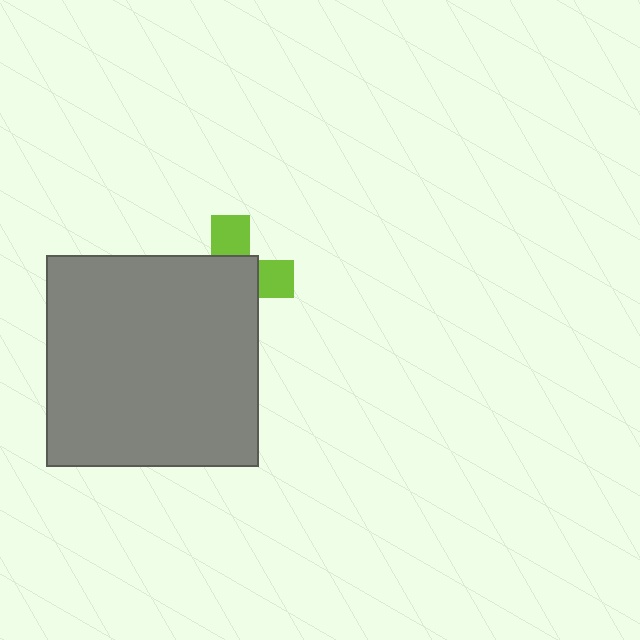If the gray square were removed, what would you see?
You would see the complete lime cross.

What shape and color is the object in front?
The object in front is a gray square.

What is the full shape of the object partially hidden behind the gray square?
The partially hidden object is a lime cross.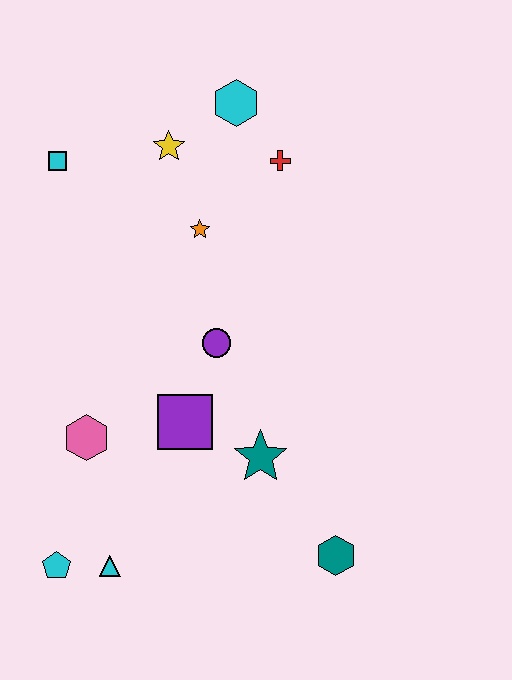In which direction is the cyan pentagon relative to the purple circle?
The cyan pentagon is below the purple circle.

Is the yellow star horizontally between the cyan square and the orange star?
Yes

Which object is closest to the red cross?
The cyan hexagon is closest to the red cross.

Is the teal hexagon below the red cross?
Yes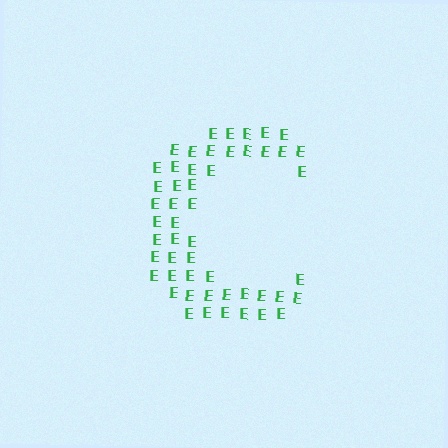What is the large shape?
The large shape is the letter C.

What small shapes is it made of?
It is made of small letter E's.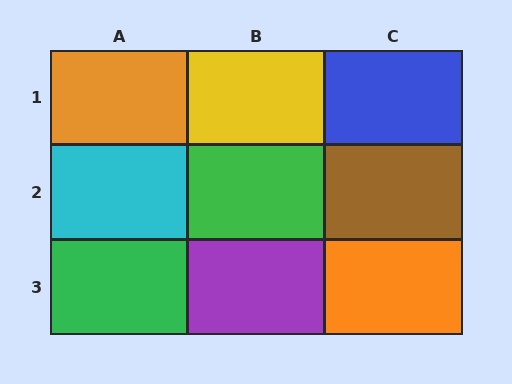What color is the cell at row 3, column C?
Orange.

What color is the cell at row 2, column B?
Green.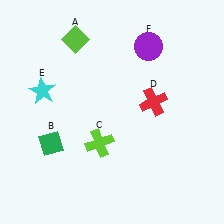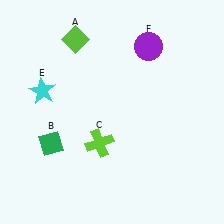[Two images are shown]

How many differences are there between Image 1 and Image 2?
There is 1 difference between the two images.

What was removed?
The red cross (D) was removed in Image 2.